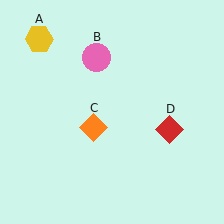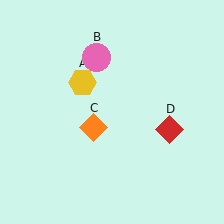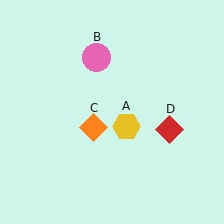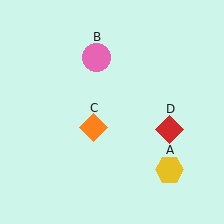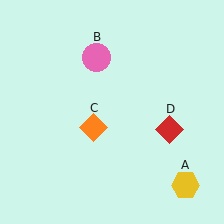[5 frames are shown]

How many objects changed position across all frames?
1 object changed position: yellow hexagon (object A).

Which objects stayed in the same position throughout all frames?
Pink circle (object B) and orange diamond (object C) and red diamond (object D) remained stationary.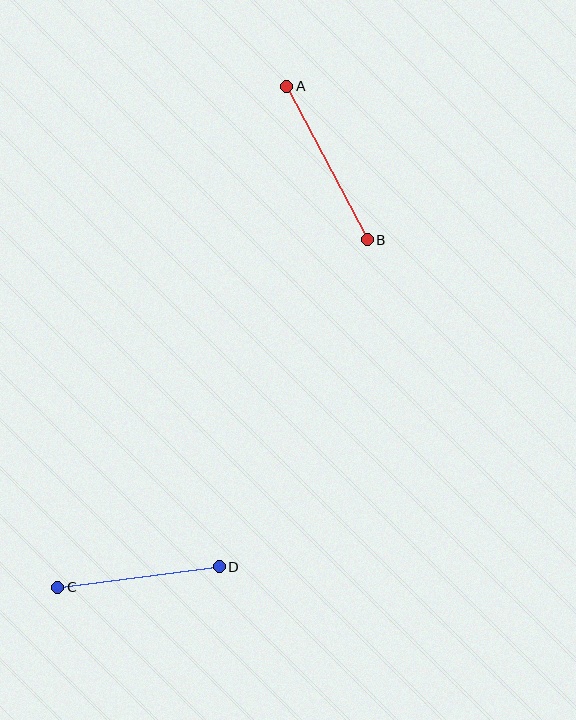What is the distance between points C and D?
The distance is approximately 163 pixels.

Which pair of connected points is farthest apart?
Points A and B are farthest apart.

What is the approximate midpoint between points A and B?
The midpoint is at approximately (327, 163) pixels.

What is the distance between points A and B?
The distance is approximately 173 pixels.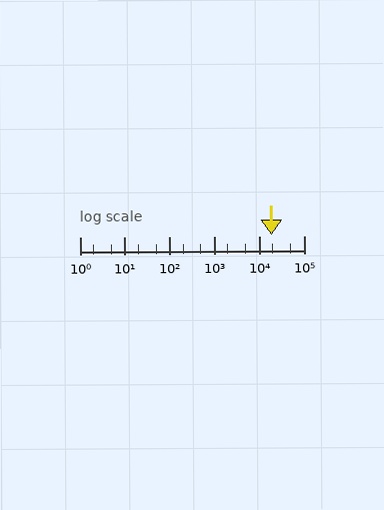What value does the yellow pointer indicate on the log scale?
The pointer indicates approximately 19000.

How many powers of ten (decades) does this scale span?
The scale spans 5 decades, from 1 to 100000.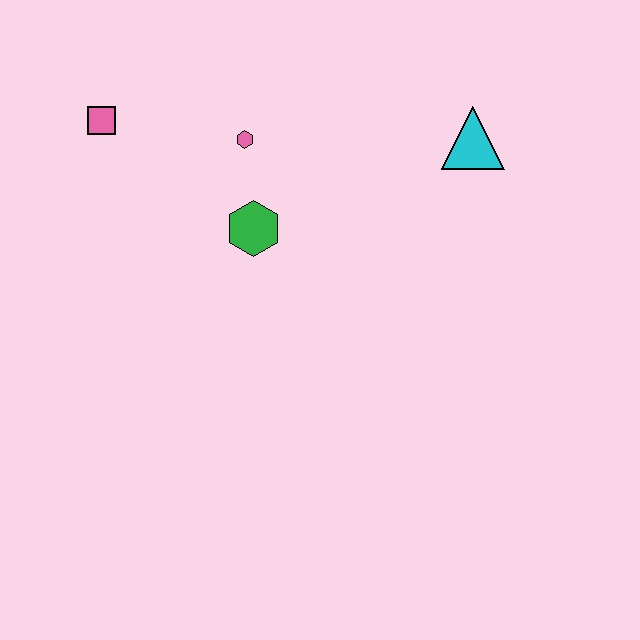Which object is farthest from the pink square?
The cyan triangle is farthest from the pink square.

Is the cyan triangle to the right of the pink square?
Yes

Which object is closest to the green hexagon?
The pink hexagon is closest to the green hexagon.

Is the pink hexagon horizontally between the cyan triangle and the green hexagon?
No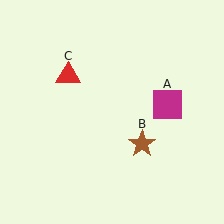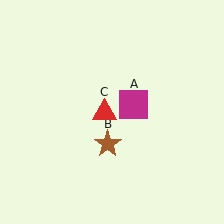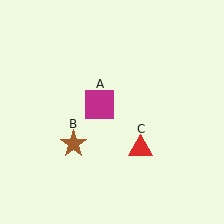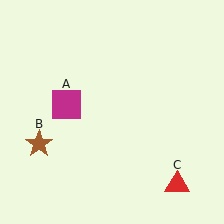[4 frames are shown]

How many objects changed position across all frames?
3 objects changed position: magenta square (object A), brown star (object B), red triangle (object C).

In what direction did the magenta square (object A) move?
The magenta square (object A) moved left.